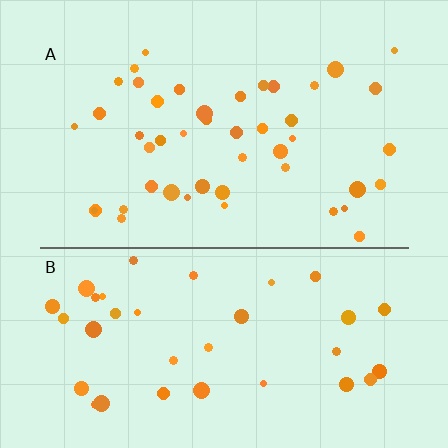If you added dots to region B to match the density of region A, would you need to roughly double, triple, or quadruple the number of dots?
Approximately double.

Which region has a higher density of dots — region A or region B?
A (the top).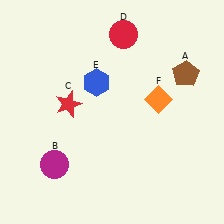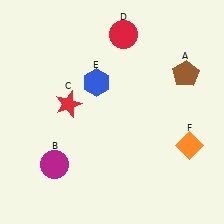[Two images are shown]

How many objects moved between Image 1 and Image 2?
1 object moved between the two images.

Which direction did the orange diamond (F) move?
The orange diamond (F) moved down.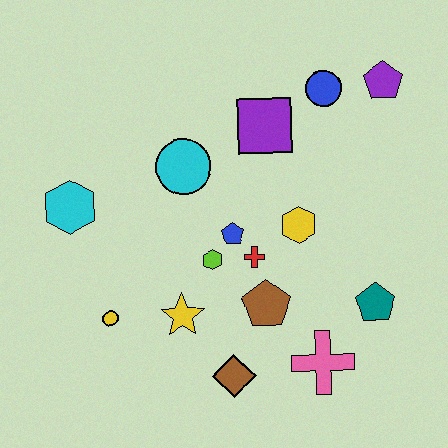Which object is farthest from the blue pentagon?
The purple pentagon is farthest from the blue pentagon.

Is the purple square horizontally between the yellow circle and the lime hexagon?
No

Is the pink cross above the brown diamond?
Yes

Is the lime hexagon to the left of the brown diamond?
Yes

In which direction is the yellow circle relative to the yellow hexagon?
The yellow circle is to the left of the yellow hexagon.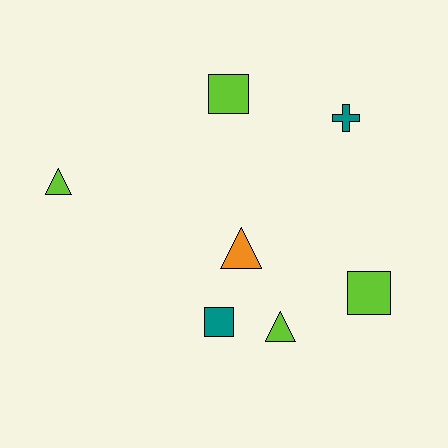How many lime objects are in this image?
There are 4 lime objects.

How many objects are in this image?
There are 7 objects.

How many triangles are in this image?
There are 3 triangles.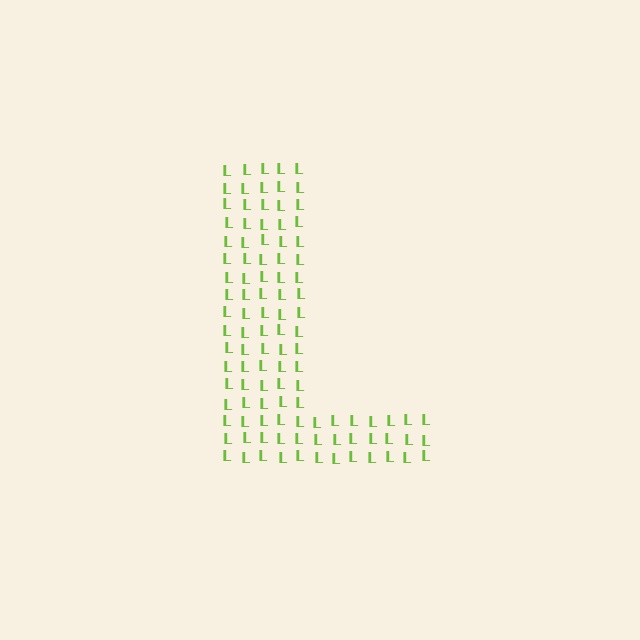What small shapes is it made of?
It is made of small letter L's.